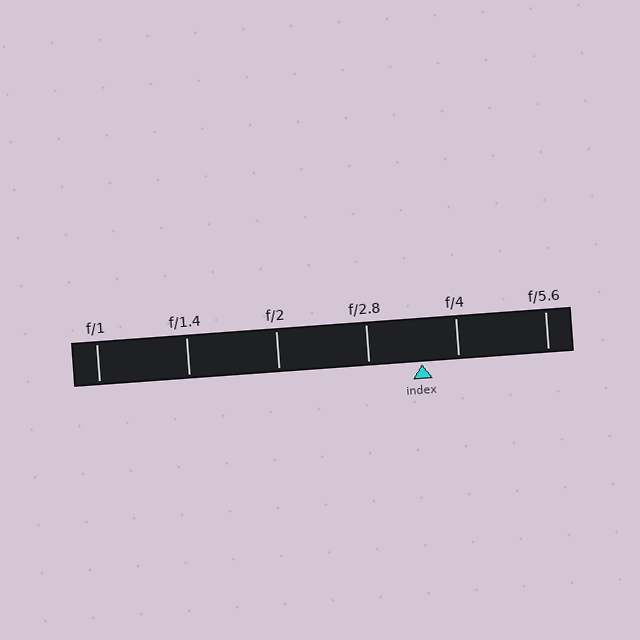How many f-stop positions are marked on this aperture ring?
There are 6 f-stop positions marked.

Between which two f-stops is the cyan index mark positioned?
The index mark is between f/2.8 and f/4.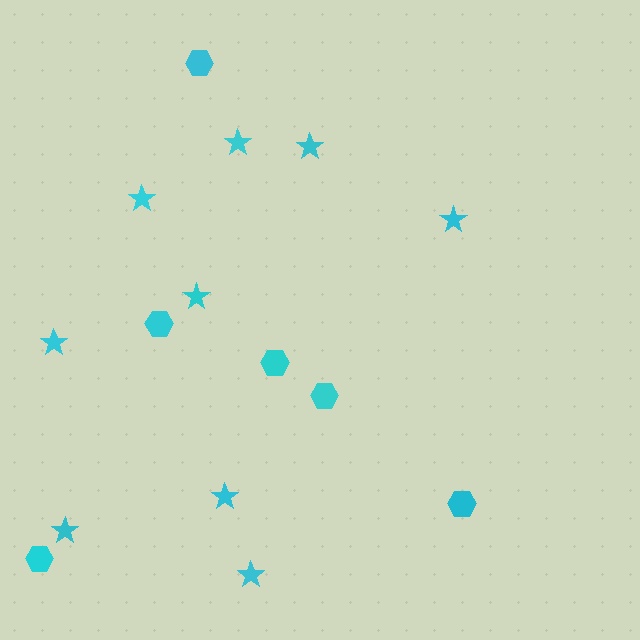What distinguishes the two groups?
There are 2 groups: one group of stars (9) and one group of hexagons (6).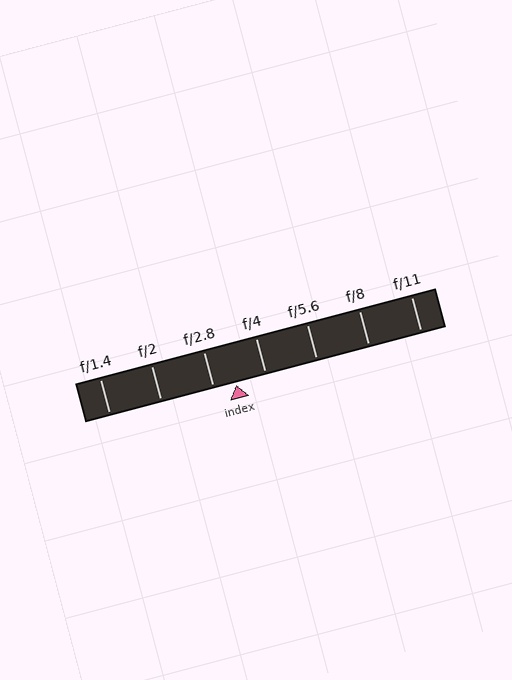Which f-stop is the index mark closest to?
The index mark is closest to f/2.8.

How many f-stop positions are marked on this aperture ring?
There are 7 f-stop positions marked.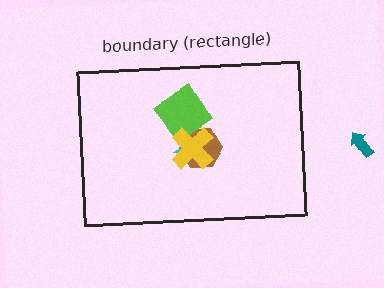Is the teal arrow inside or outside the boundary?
Outside.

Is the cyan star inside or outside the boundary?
Inside.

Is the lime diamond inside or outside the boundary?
Inside.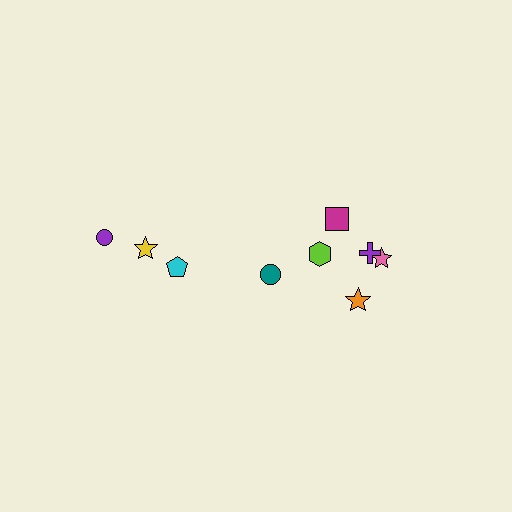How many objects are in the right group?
There are 6 objects.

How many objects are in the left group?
There are 3 objects.